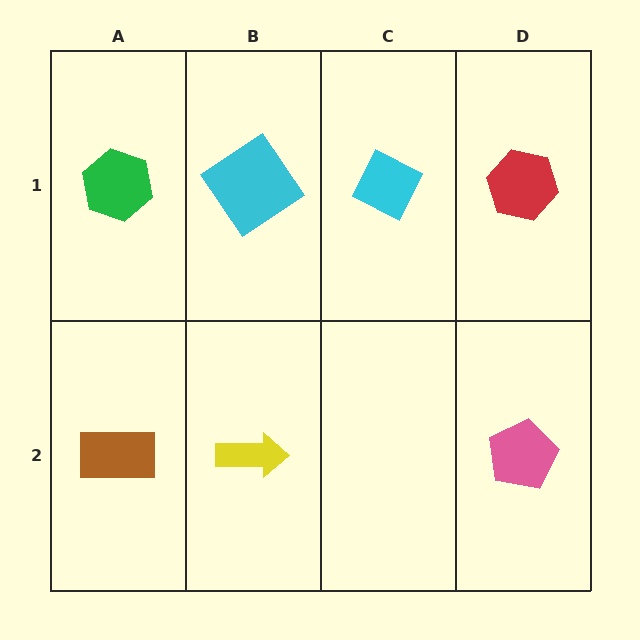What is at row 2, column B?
A yellow arrow.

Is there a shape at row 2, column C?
No, that cell is empty.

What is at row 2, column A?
A brown rectangle.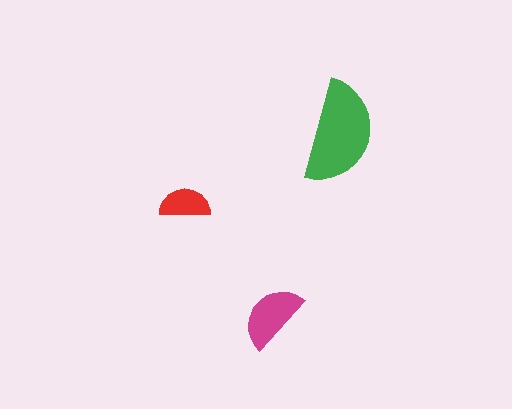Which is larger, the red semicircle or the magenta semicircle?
The magenta one.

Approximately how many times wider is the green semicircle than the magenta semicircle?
About 1.5 times wider.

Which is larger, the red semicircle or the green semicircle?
The green one.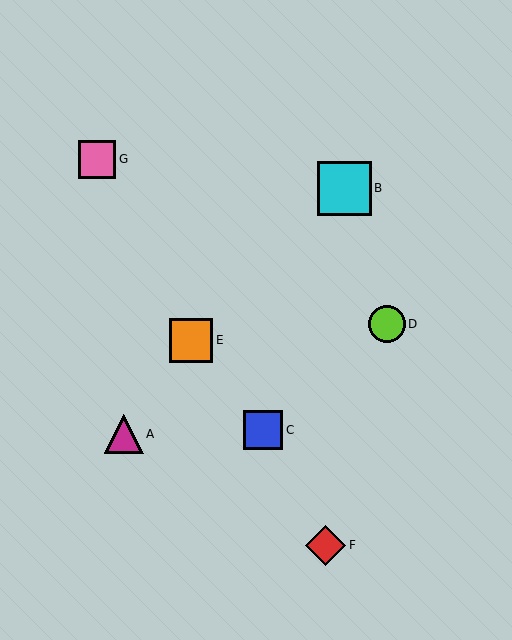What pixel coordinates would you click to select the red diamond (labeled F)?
Click at (326, 545) to select the red diamond F.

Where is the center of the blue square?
The center of the blue square is at (263, 430).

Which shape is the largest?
The cyan square (labeled B) is the largest.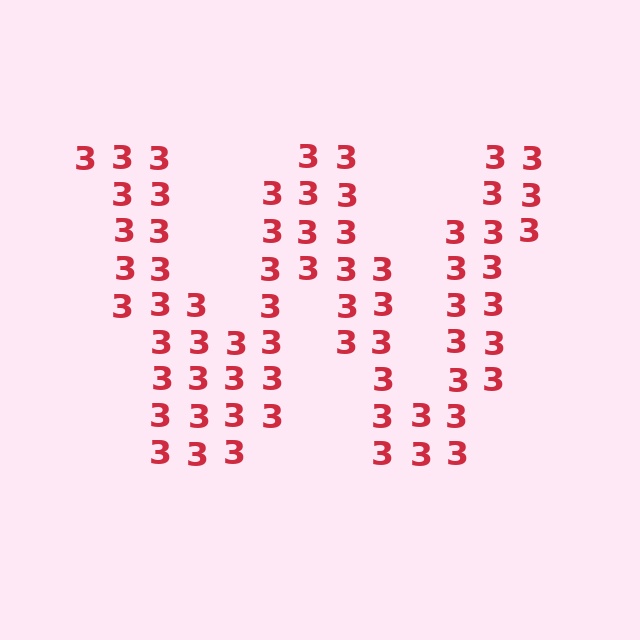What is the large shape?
The large shape is the letter W.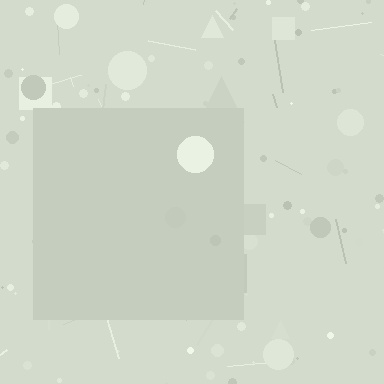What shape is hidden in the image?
A square is hidden in the image.